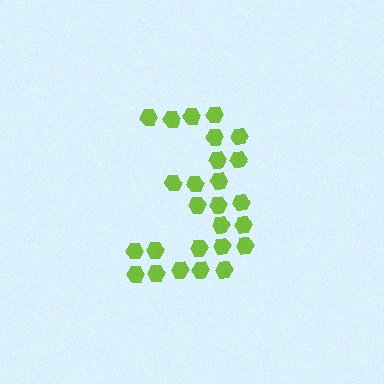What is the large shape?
The large shape is the digit 3.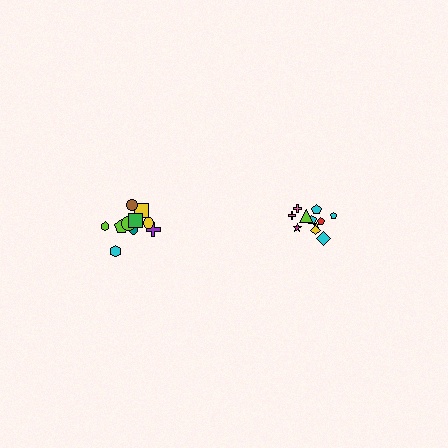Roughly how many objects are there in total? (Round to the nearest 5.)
Roughly 20 objects in total.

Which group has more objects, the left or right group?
The right group.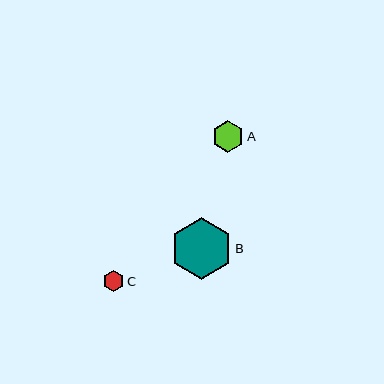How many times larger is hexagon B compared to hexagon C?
Hexagon B is approximately 3.0 times the size of hexagon C.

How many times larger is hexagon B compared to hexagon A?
Hexagon B is approximately 1.9 times the size of hexagon A.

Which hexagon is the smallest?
Hexagon C is the smallest with a size of approximately 20 pixels.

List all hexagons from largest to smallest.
From largest to smallest: B, A, C.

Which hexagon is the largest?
Hexagon B is the largest with a size of approximately 62 pixels.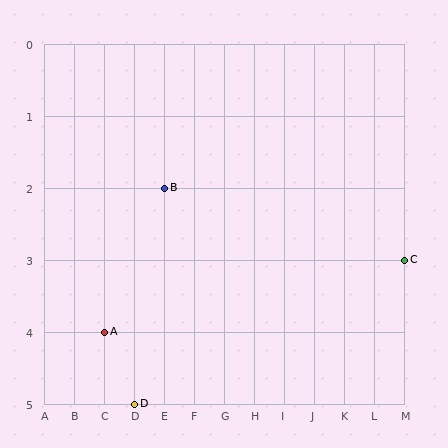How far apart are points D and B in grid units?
Points D and B are 1 column and 3 rows apart (about 3.2 grid units diagonally).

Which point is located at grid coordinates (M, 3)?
Point C is at (M, 3).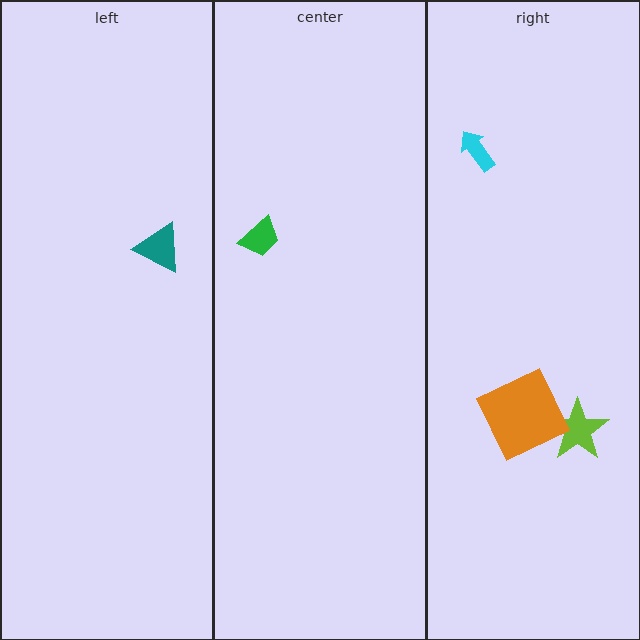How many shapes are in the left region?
1.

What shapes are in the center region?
The green trapezoid.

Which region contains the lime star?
The right region.